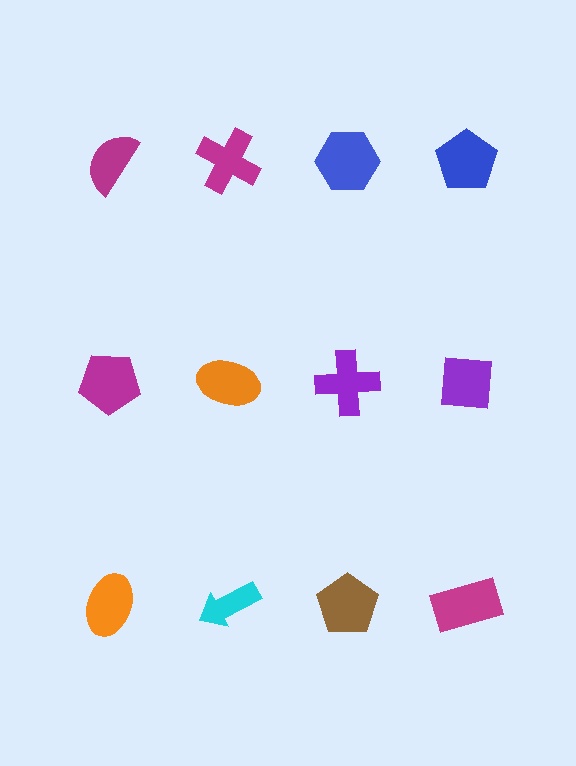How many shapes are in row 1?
4 shapes.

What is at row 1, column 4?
A blue pentagon.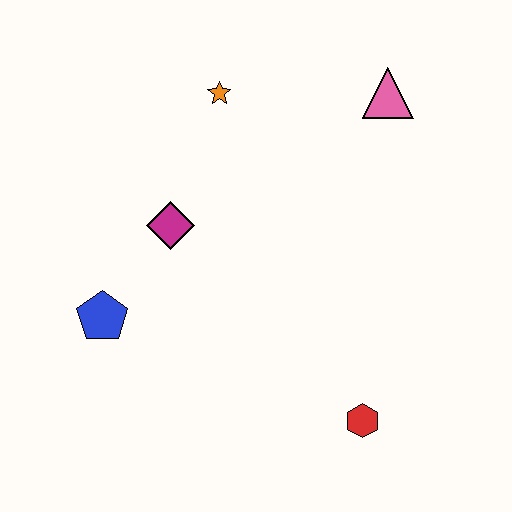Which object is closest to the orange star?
The magenta diamond is closest to the orange star.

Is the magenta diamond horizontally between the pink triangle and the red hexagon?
No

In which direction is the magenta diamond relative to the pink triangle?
The magenta diamond is to the left of the pink triangle.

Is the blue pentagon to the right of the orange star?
No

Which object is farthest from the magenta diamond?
The red hexagon is farthest from the magenta diamond.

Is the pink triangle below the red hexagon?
No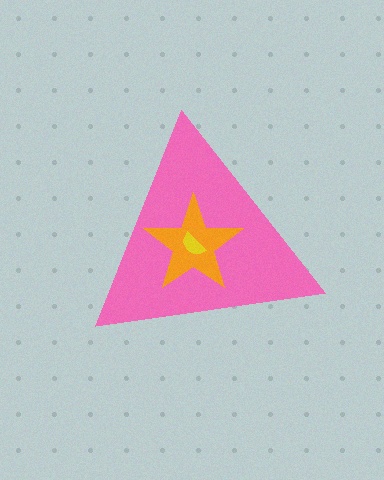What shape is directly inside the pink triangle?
The orange star.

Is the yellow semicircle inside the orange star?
Yes.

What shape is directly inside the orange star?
The yellow semicircle.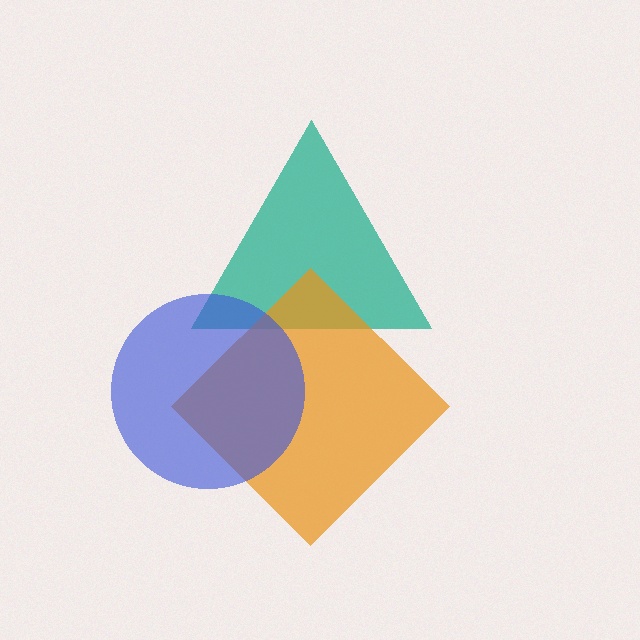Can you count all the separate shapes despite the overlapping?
Yes, there are 3 separate shapes.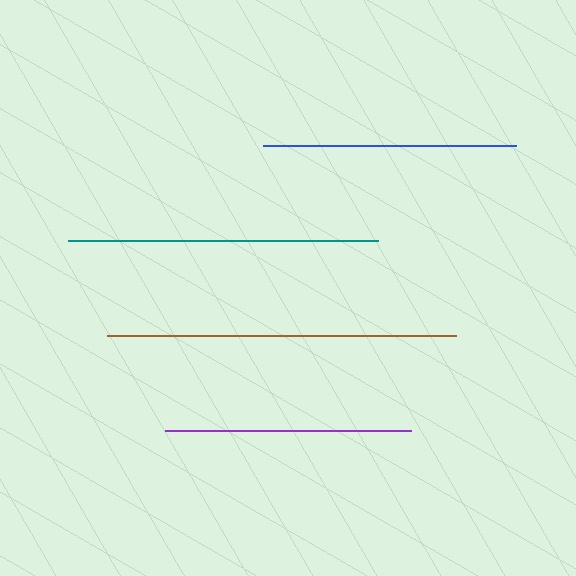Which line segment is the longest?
The brown line is the longest at approximately 349 pixels.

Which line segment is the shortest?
The purple line is the shortest at approximately 246 pixels.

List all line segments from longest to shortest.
From longest to shortest: brown, teal, blue, purple.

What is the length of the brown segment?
The brown segment is approximately 349 pixels long.